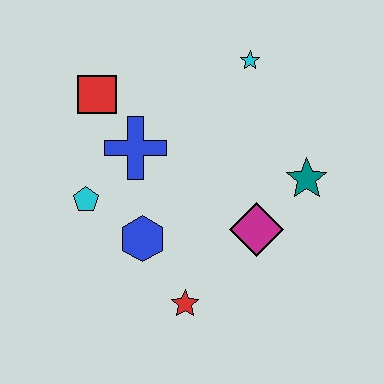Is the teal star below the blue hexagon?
No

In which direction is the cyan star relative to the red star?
The cyan star is above the red star.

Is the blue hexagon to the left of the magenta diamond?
Yes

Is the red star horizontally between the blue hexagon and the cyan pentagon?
No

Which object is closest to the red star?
The blue hexagon is closest to the red star.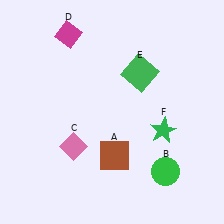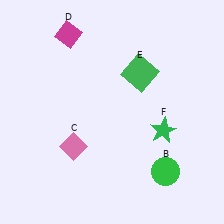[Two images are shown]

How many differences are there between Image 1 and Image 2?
There is 1 difference between the two images.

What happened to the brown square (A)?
The brown square (A) was removed in Image 2. It was in the bottom-right area of Image 1.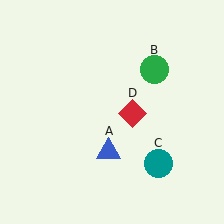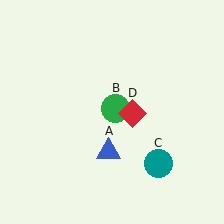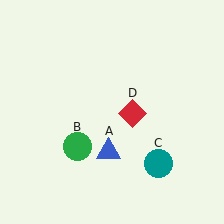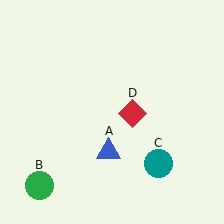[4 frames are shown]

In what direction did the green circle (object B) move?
The green circle (object B) moved down and to the left.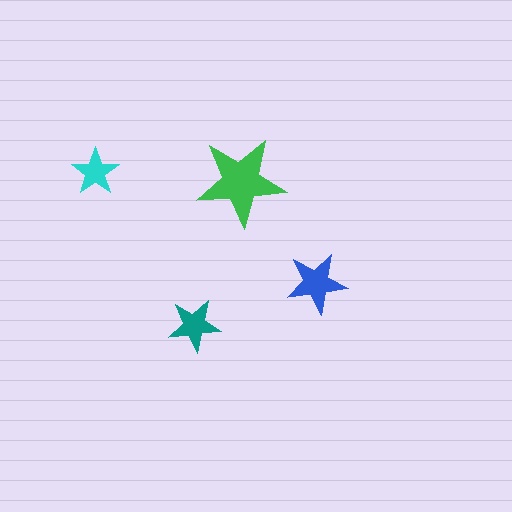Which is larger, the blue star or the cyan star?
The blue one.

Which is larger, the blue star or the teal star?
The blue one.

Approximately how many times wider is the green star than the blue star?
About 1.5 times wider.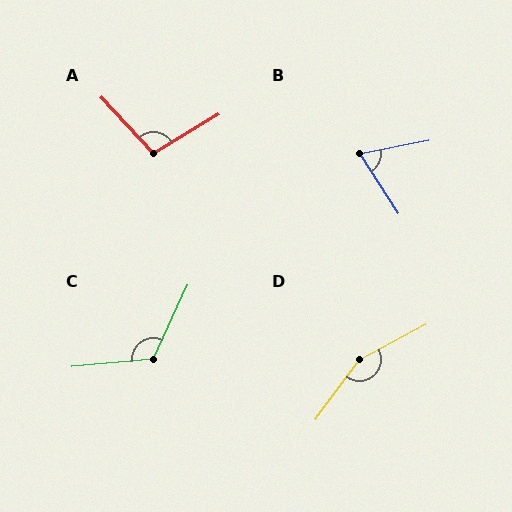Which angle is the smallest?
B, at approximately 68 degrees.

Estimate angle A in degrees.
Approximately 102 degrees.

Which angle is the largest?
D, at approximately 154 degrees.